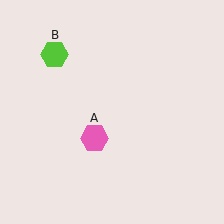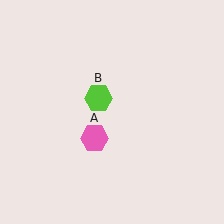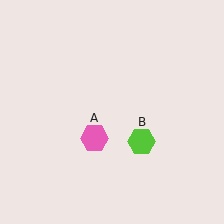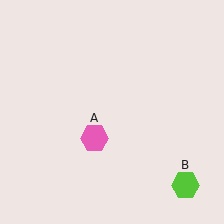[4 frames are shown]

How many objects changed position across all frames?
1 object changed position: lime hexagon (object B).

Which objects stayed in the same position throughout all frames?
Pink hexagon (object A) remained stationary.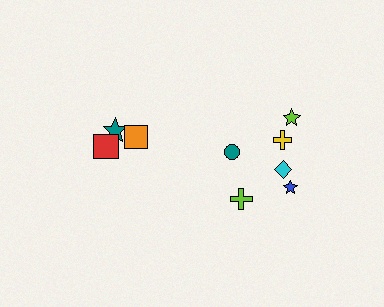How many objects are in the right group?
There are 6 objects.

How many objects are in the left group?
There are 3 objects.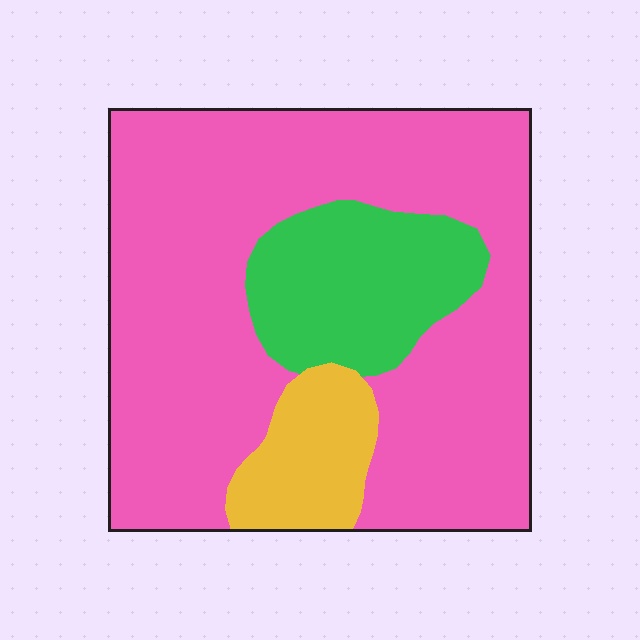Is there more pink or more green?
Pink.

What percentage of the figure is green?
Green covers 18% of the figure.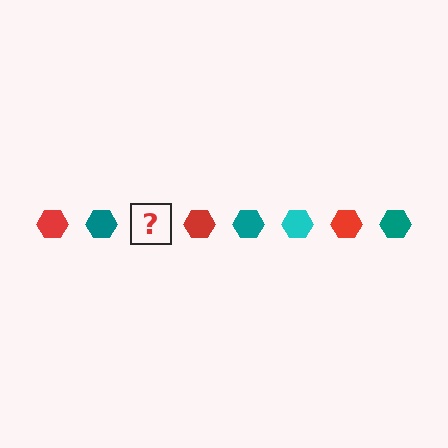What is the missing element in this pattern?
The missing element is a cyan hexagon.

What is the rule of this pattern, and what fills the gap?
The rule is that the pattern cycles through red, teal, cyan hexagons. The gap should be filled with a cyan hexagon.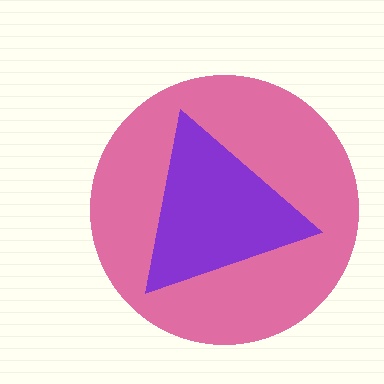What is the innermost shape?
The purple triangle.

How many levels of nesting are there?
2.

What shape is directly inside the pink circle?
The purple triangle.